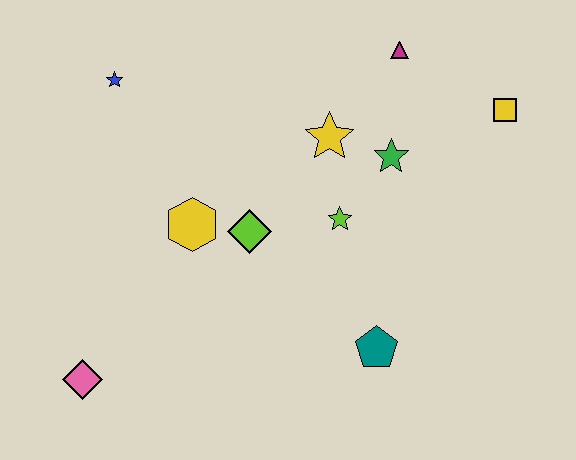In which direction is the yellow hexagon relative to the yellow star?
The yellow hexagon is to the left of the yellow star.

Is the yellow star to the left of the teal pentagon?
Yes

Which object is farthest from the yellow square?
The pink diamond is farthest from the yellow square.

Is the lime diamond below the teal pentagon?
No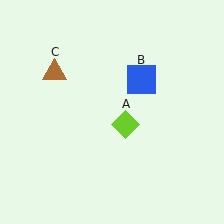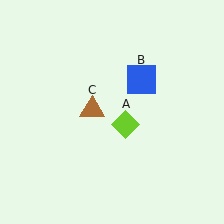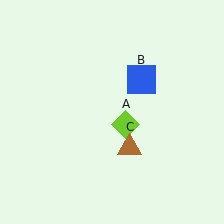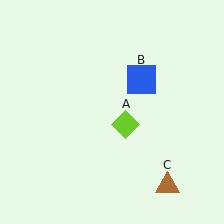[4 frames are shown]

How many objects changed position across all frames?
1 object changed position: brown triangle (object C).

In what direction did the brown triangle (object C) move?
The brown triangle (object C) moved down and to the right.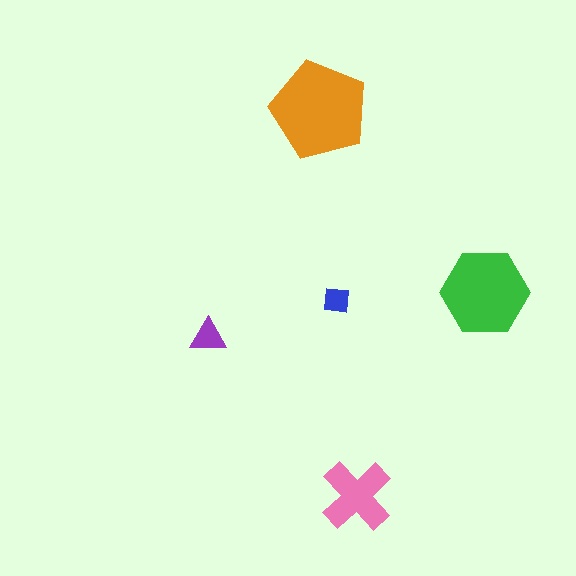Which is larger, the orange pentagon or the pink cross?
The orange pentagon.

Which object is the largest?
The orange pentagon.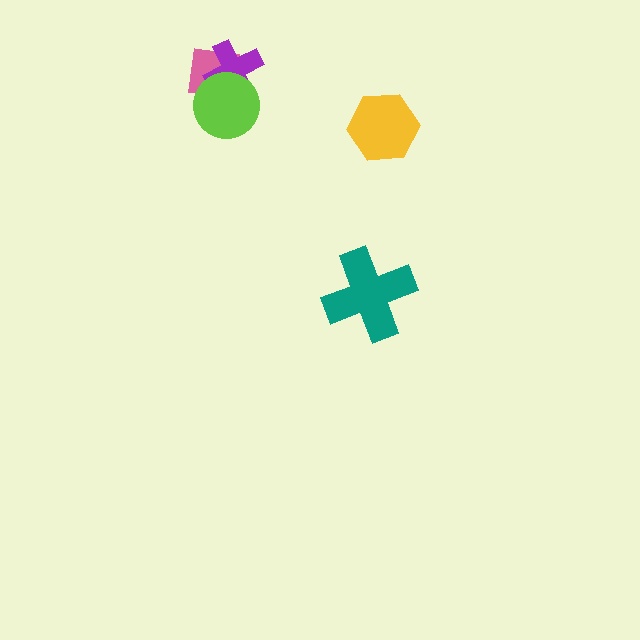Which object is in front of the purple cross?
The lime circle is in front of the purple cross.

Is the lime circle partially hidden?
No, no other shape covers it.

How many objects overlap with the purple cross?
2 objects overlap with the purple cross.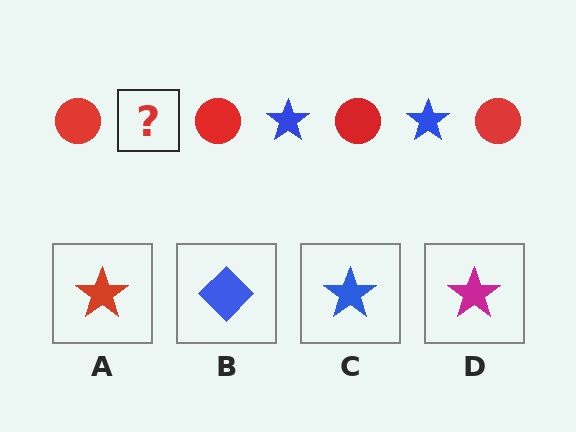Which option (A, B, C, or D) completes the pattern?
C.